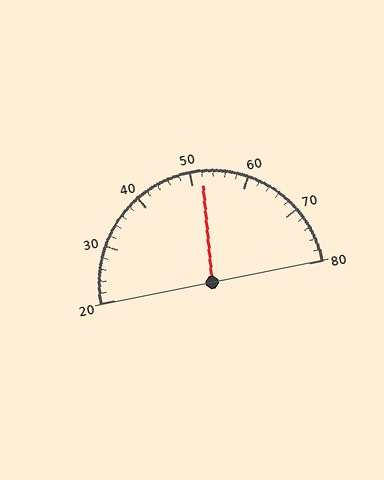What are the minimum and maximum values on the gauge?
The gauge ranges from 20 to 80.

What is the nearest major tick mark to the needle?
The nearest major tick mark is 50.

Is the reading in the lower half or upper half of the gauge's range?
The reading is in the upper half of the range (20 to 80).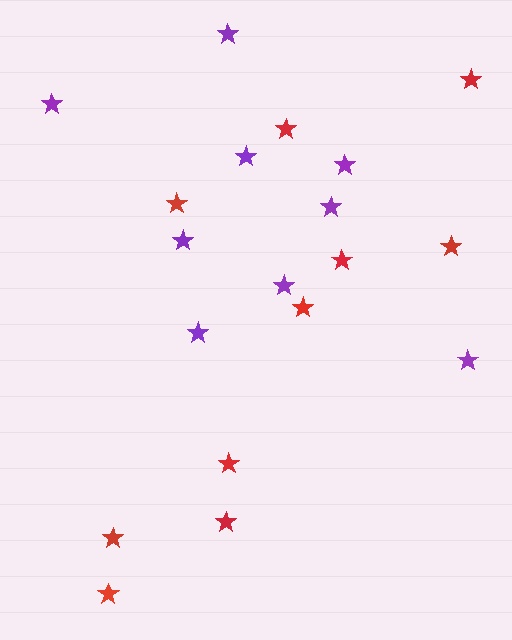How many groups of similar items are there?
There are 2 groups: one group of red stars (10) and one group of purple stars (9).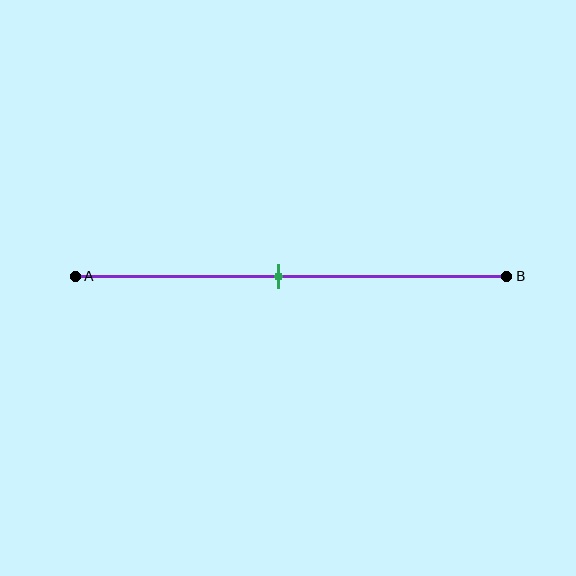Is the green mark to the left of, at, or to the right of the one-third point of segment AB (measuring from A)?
The green mark is to the right of the one-third point of segment AB.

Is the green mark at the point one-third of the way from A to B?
No, the mark is at about 45% from A, not at the 33% one-third point.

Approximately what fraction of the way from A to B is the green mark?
The green mark is approximately 45% of the way from A to B.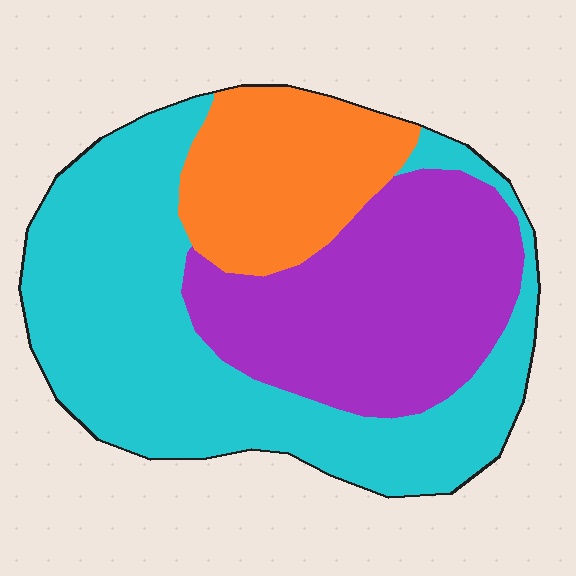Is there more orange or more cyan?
Cyan.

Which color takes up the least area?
Orange, at roughly 20%.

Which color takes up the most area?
Cyan, at roughly 50%.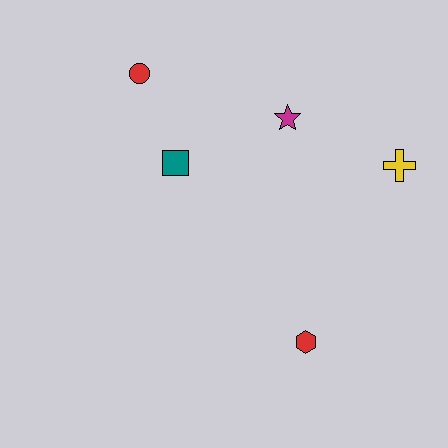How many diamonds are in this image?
There are no diamonds.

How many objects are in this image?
There are 5 objects.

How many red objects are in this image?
There are 2 red objects.